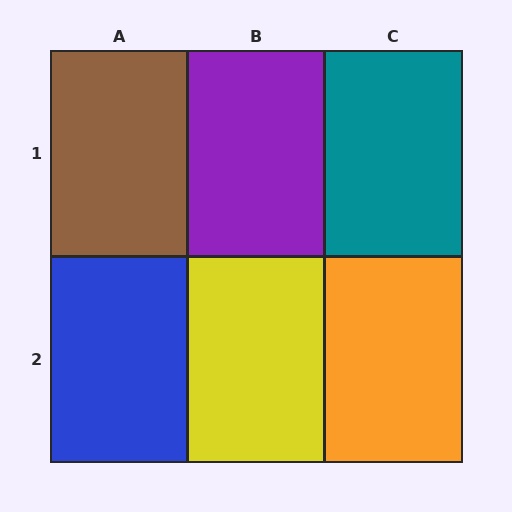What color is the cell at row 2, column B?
Yellow.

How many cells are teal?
1 cell is teal.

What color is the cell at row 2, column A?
Blue.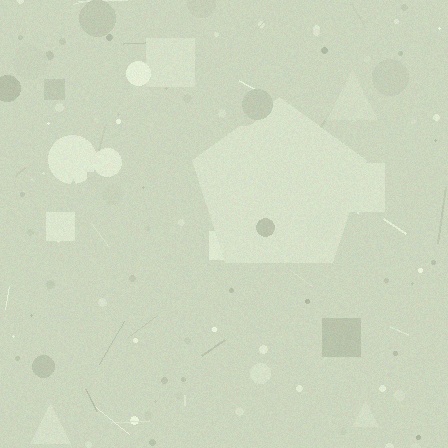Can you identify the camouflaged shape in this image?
The camouflaged shape is a pentagon.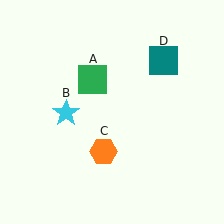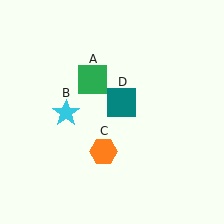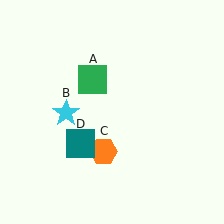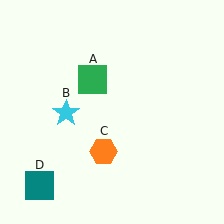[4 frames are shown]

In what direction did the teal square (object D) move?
The teal square (object D) moved down and to the left.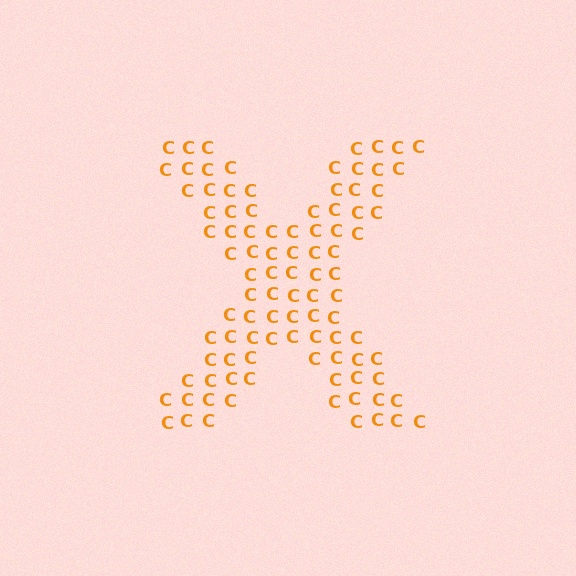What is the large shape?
The large shape is the letter X.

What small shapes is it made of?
It is made of small letter C's.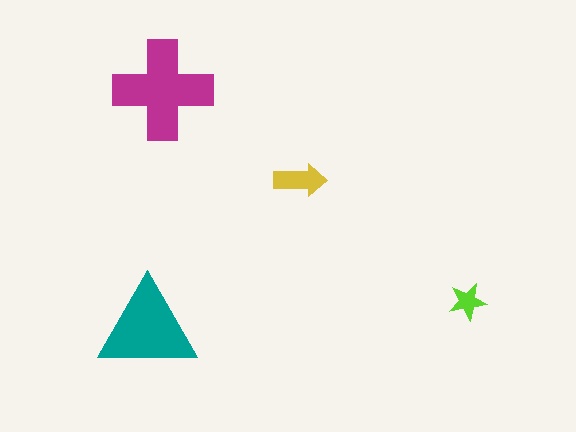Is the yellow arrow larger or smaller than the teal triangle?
Smaller.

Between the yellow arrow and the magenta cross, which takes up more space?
The magenta cross.